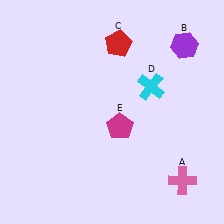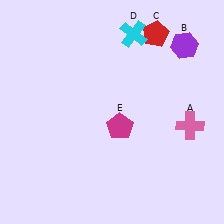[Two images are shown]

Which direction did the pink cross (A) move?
The pink cross (A) moved up.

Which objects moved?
The objects that moved are: the pink cross (A), the red pentagon (C), the cyan cross (D).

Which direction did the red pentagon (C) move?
The red pentagon (C) moved right.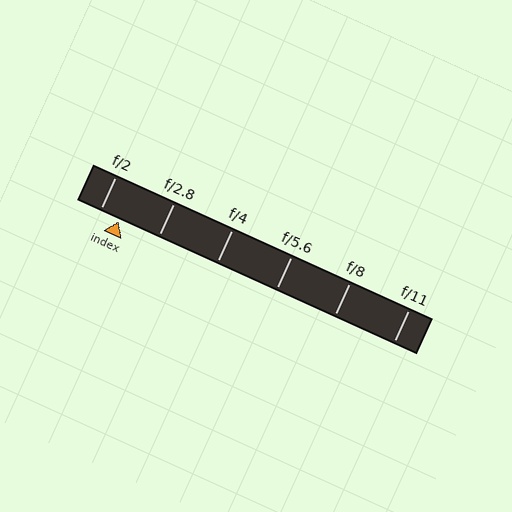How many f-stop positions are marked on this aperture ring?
There are 6 f-stop positions marked.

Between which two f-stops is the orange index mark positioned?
The index mark is between f/2 and f/2.8.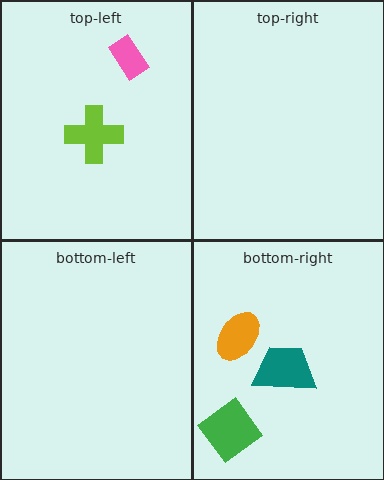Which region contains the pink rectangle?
The top-left region.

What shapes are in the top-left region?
The pink rectangle, the lime cross.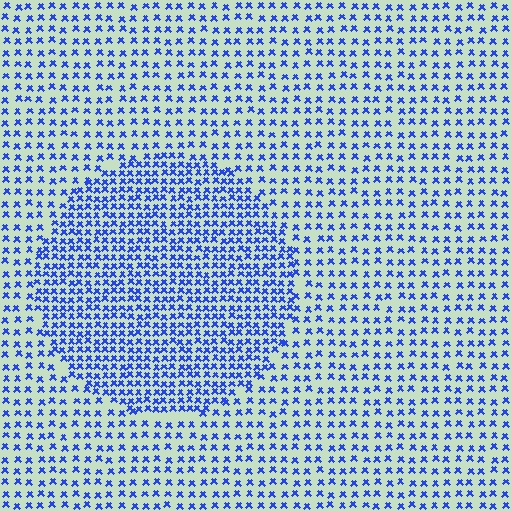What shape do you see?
I see a circle.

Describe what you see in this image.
The image contains small blue elements arranged at two different densities. A circle-shaped region is visible where the elements are more densely packed than the surrounding area.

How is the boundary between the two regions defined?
The boundary is defined by a change in element density (approximately 1.9x ratio). All elements are the same color, size, and shape.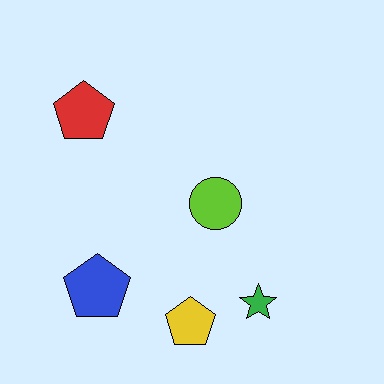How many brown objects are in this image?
There are no brown objects.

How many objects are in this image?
There are 5 objects.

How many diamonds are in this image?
There are no diamonds.